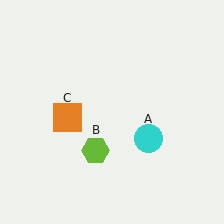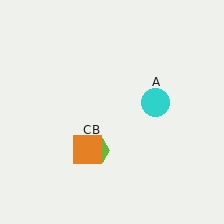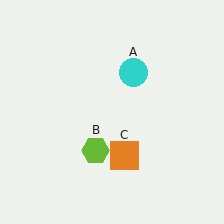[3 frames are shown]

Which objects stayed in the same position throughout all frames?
Lime hexagon (object B) remained stationary.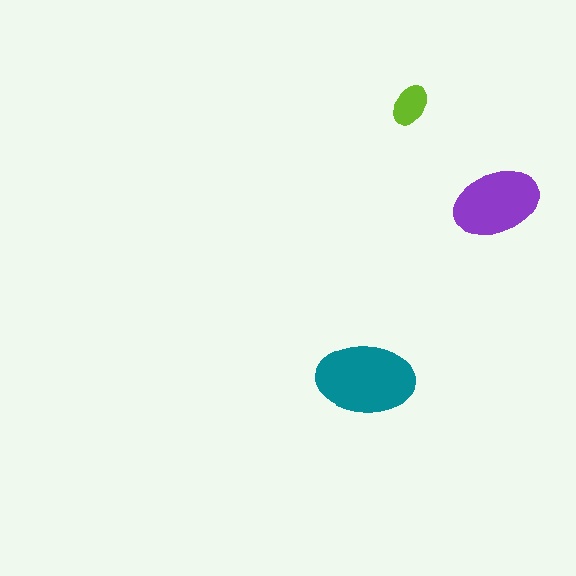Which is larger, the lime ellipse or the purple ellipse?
The purple one.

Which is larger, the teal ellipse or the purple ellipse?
The teal one.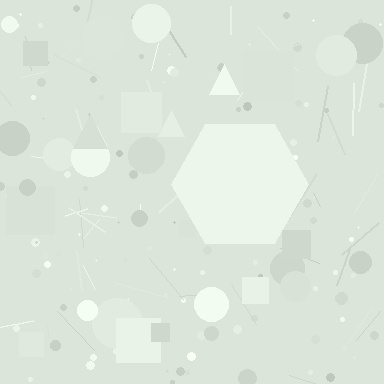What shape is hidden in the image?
A hexagon is hidden in the image.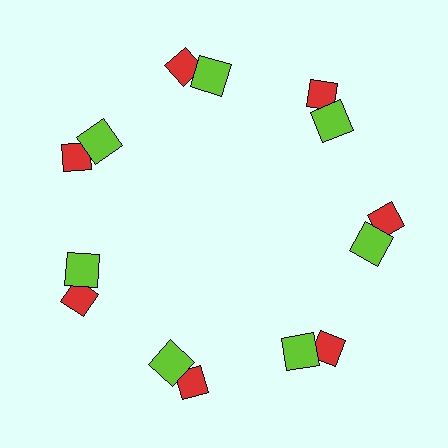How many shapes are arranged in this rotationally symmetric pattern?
There are 14 shapes, arranged in 7 groups of 2.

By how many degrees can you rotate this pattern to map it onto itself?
The pattern maps onto itself every 51 degrees of rotation.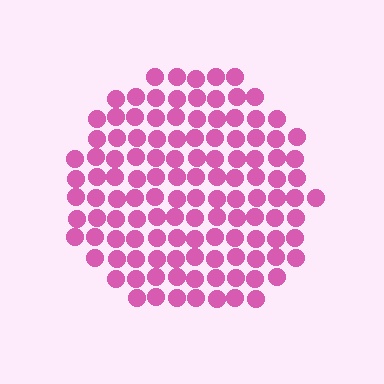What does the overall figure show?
The overall figure shows a circle.